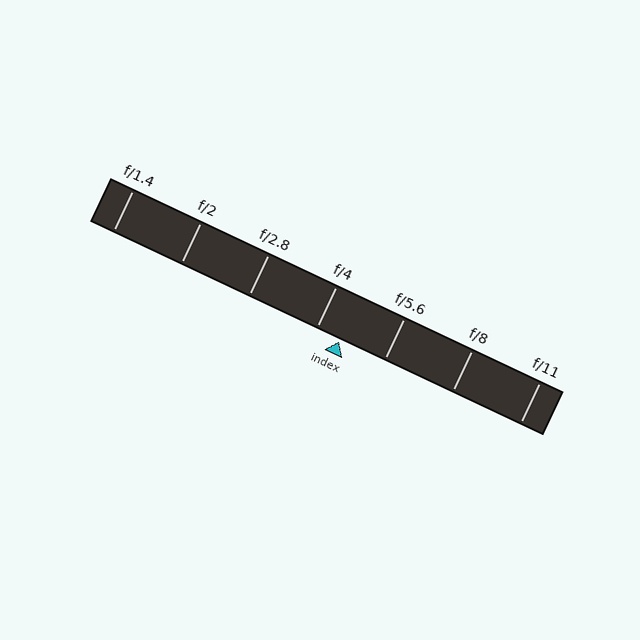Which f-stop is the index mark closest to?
The index mark is closest to f/4.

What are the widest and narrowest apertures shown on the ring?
The widest aperture shown is f/1.4 and the narrowest is f/11.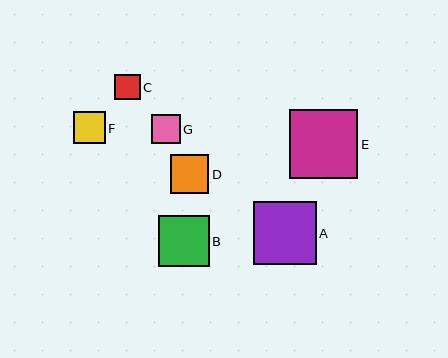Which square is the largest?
Square E is the largest with a size of approximately 69 pixels.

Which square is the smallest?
Square C is the smallest with a size of approximately 26 pixels.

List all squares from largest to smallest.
From largest to smallest: E, A, B, D, F, G, C.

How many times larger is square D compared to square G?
Square D is approximately 1.3 times the size of square G.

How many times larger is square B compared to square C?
Square B is approximately 2.0 times the size of square C.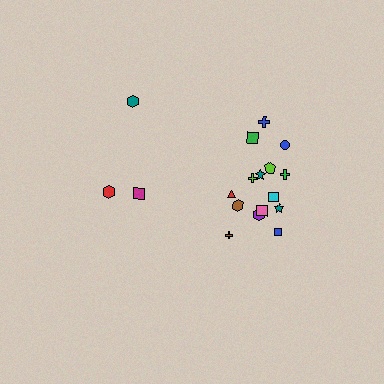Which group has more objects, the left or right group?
The right group.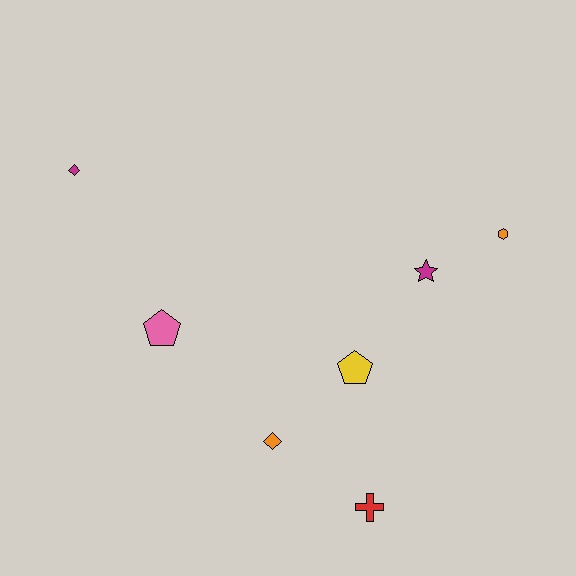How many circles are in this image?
There are no circles.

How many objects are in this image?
There are 7 objects.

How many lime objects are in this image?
There are no lime objects.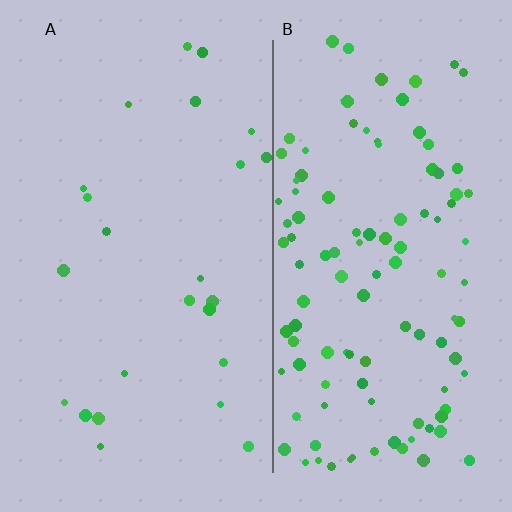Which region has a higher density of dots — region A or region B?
B (the right).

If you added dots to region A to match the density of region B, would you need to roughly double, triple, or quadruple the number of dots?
Approximately quadruple.